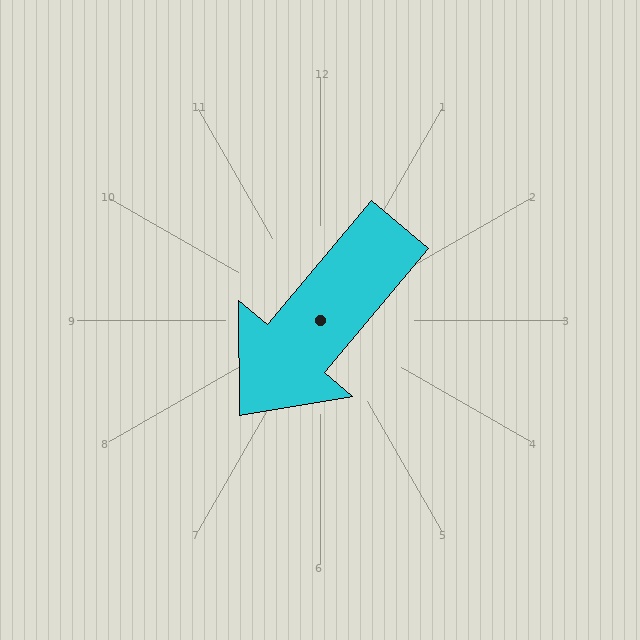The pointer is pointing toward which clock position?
Roughly 7 o'clock.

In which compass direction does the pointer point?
Southwest.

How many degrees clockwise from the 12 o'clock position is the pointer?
Approximately 220 degrees.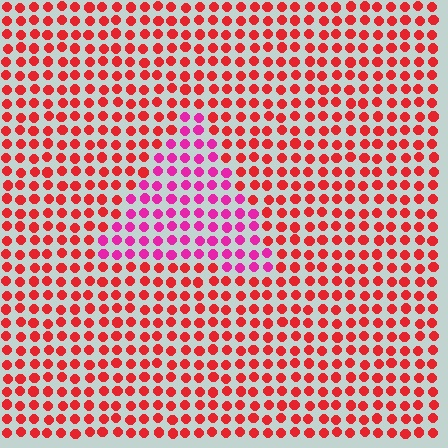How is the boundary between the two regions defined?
The boundary is defined purely by a slight shift in hue (about 39 degrees). Spacing, size, and orientation are identical on both sides.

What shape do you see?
I see a triangle.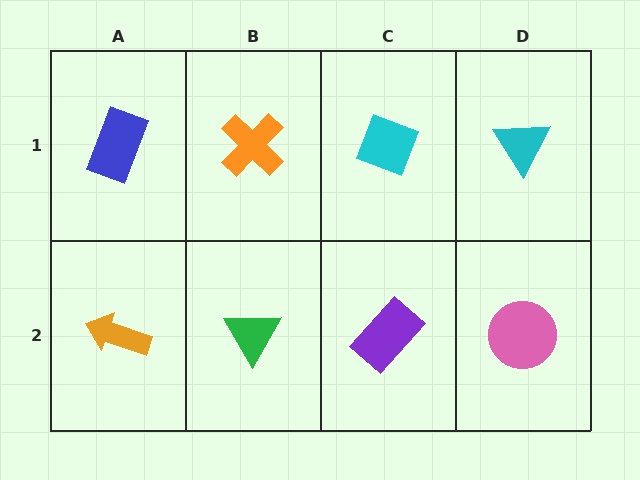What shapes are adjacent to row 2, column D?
A cyan triangle (row 1, column D), a purple rectangle (row 2, column C).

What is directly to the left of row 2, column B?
An orange arrow.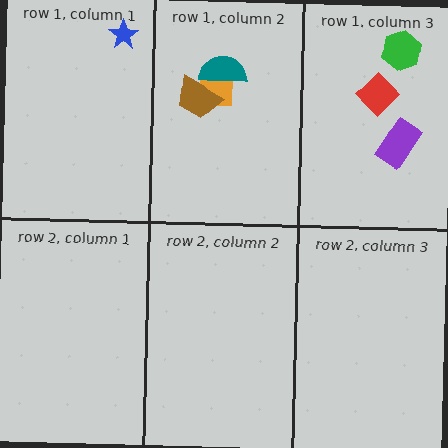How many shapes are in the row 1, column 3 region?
3.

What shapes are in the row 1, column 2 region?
The orange square, the brown trapezoid, the teal semicircle.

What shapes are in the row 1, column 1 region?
The blue star.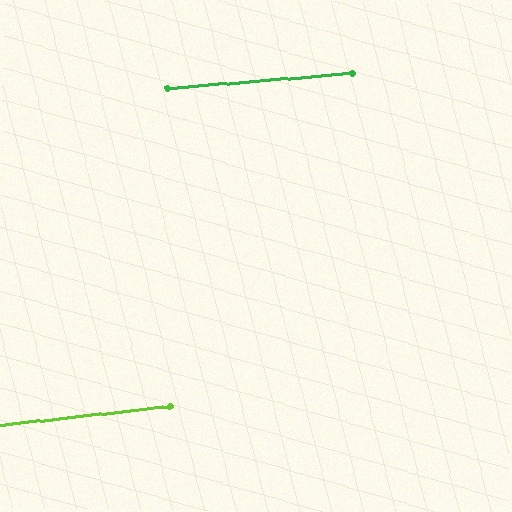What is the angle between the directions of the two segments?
Approximately 1 degree.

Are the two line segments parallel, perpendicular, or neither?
Parallel — their directions differ by only 1.4°.